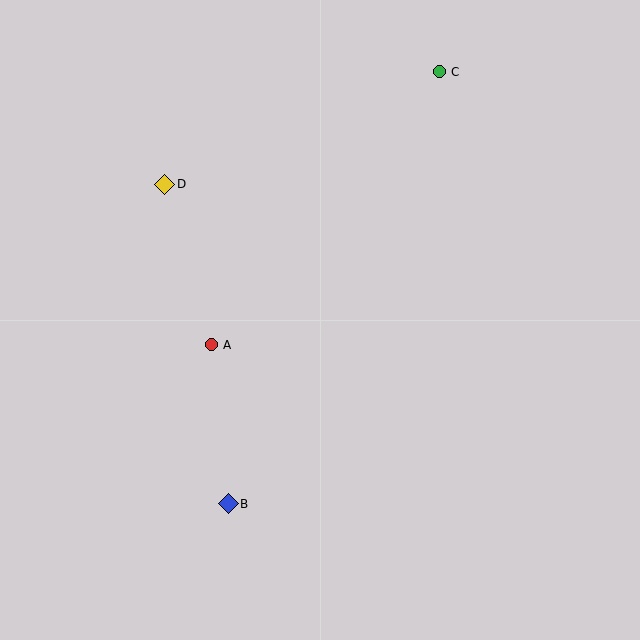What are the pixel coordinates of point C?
Point C is at (439, 72).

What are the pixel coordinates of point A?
Point A is at (211, 345).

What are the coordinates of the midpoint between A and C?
The midpoint between A and C is at (325, 208).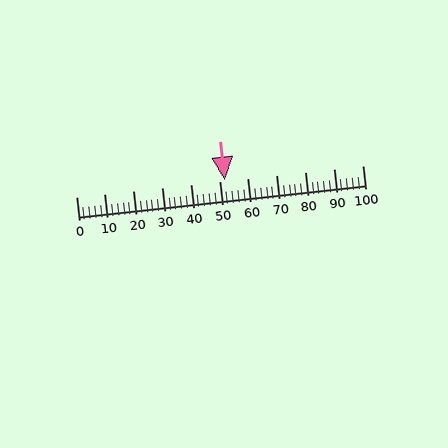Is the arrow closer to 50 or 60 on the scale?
The arrow is closer to 50.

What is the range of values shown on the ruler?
The ruler shows values from 0 to 100.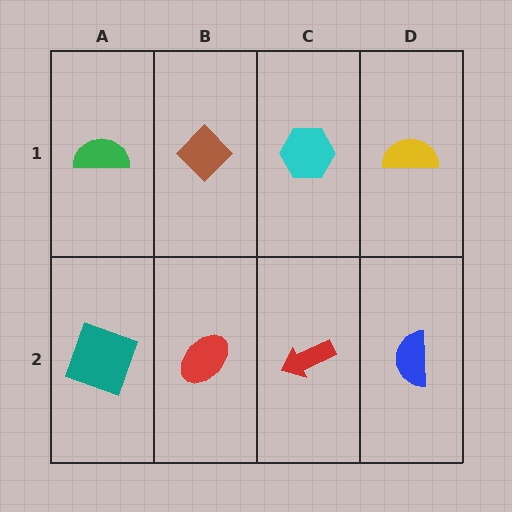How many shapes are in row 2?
4 shapes.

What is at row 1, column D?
A yellow semicircle.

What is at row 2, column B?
A red ellipse.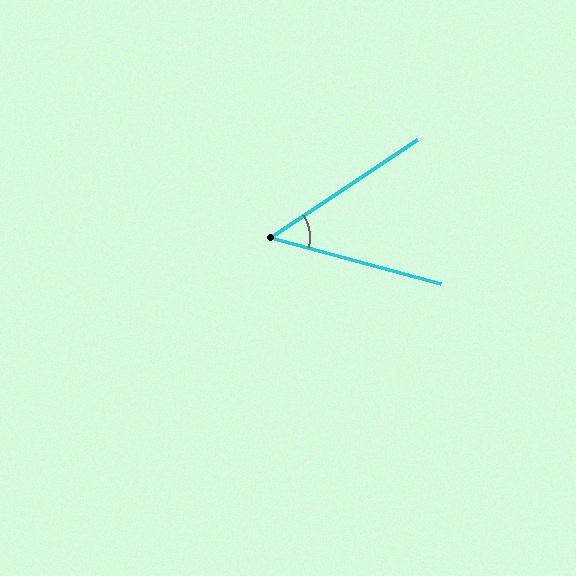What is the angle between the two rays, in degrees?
Approximately 49 degrees.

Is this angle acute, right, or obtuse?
It is acute.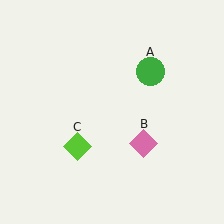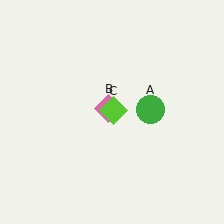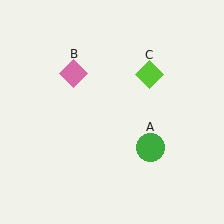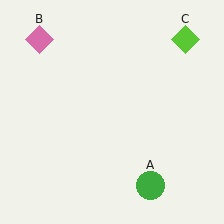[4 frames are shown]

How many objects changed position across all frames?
3 objects changed position: green circle (object A), pink diamond (object B), lime diamond (object C).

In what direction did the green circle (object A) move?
The green circle (object A) moved down.